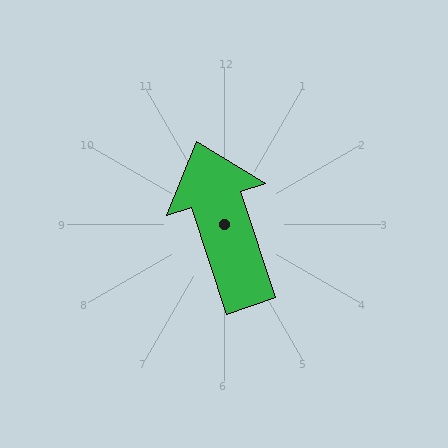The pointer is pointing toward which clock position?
Roughly 11 o'clock.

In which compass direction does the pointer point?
North.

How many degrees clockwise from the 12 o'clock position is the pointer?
Approximately 342 degrees.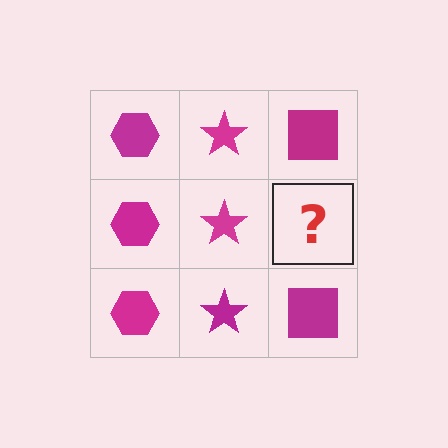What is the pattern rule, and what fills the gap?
The rule is that each column has a consistent shape. The gap should be filled with a magenta square.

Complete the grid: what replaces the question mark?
The question mark should be replaced with a magenta square.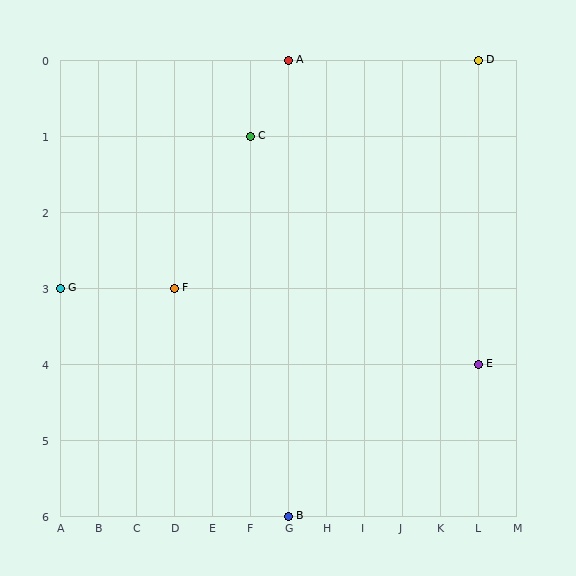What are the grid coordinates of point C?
Point C is at grid coordinates (F, 1).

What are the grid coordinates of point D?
Point D is at grid coordinates (L, 0).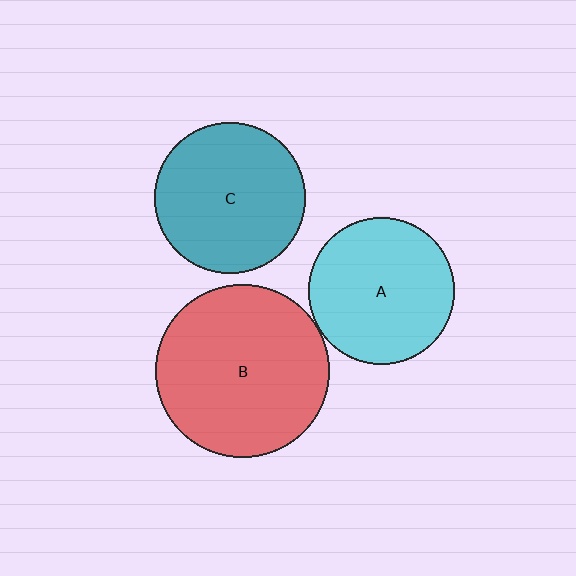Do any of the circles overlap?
No, none of the circles overlap.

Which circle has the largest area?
Circle B (red).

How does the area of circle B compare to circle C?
Approximately 1.3 times.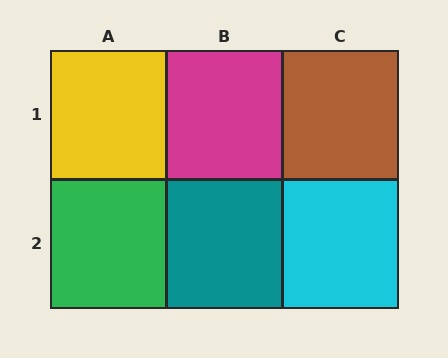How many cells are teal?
1 cell is teal.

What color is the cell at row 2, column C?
Cyan.